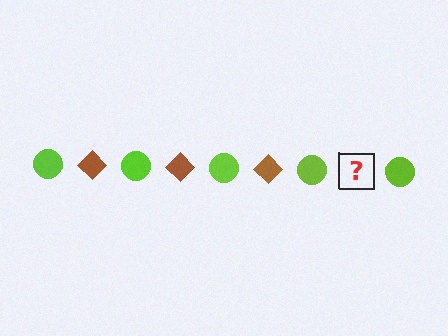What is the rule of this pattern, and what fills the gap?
The rule is that the pattern alternates between lime circle and brown diamond. The gap should be filled with a brown diamond.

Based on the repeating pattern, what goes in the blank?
The blank should be a brown diamond.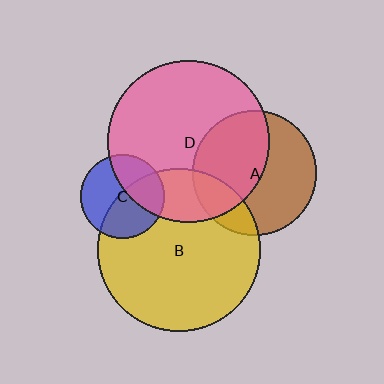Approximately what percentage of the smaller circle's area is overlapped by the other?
Approximately 50%.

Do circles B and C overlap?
Yes.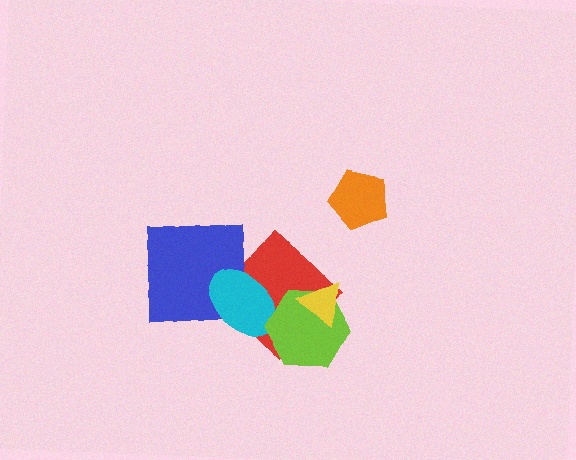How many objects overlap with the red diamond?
4 objects overlap with the red diamond.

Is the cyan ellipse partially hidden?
Yes, it is partially covered by another shape.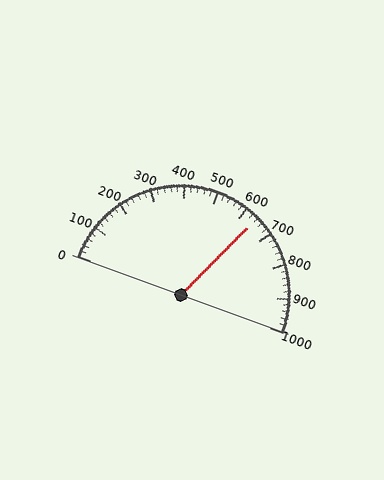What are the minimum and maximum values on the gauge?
The gauge ranges from 0 to 1000.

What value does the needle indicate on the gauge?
The needle indicates approximately 640.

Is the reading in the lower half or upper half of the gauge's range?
The reading is in the upper half of the range (0 to 1000).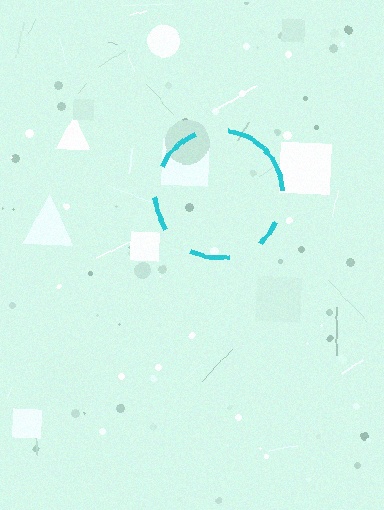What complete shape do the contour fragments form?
The contour fragments form a circle.